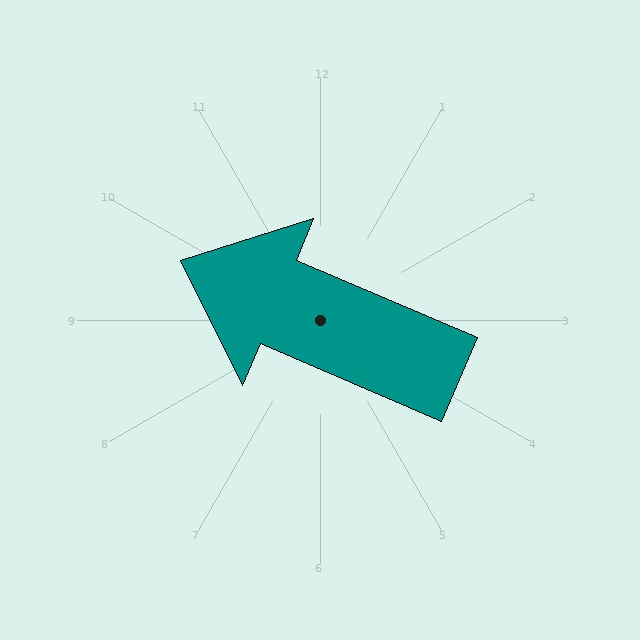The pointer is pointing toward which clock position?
Roughly 10 o'clock.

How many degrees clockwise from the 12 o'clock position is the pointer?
Approximately 293 degrees.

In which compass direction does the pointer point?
Northwest.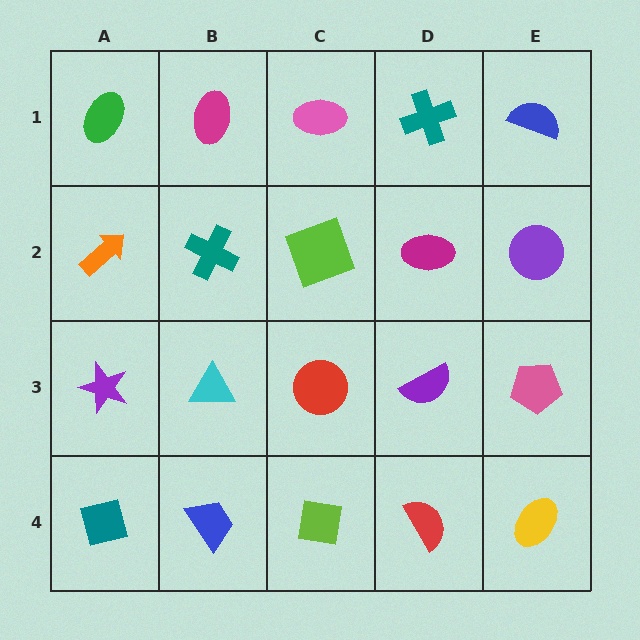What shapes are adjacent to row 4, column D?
A purple semicircle (row 3, column D), a lime square (row 4, column C), a yellow ellipse (row 4, column E).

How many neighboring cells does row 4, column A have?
2.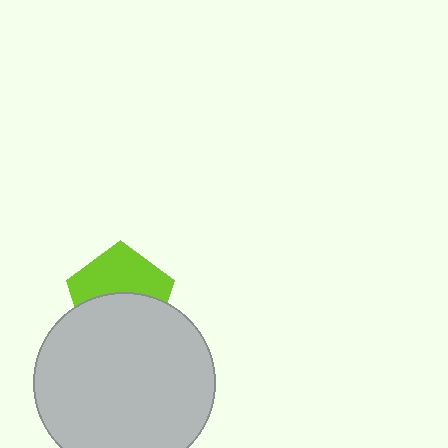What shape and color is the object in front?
The object in front is a light gray circle.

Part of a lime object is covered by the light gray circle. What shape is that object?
It is a pentagon.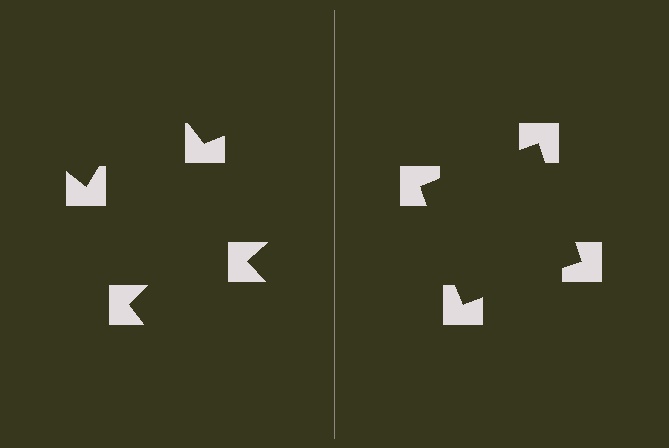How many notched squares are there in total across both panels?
8 — 4 on each side.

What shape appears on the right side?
An illusory square.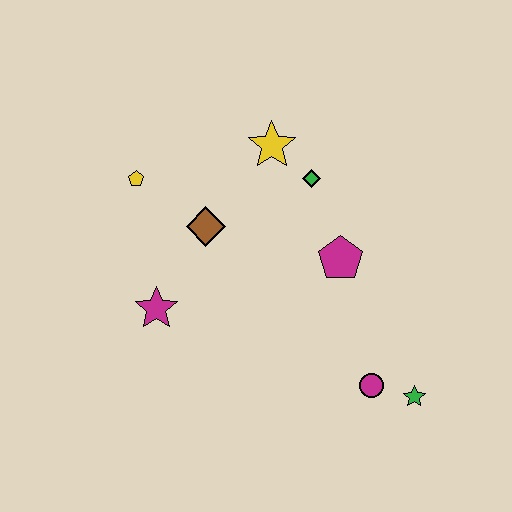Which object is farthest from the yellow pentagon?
The green star is farthest from the yellow pentagon.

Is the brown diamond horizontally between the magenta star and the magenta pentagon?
Yes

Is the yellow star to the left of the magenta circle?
Yes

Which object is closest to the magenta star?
The brown diamond is closest to the magenta star.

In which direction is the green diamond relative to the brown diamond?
The green diamond is to the right of the brown diamond.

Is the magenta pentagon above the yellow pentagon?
No